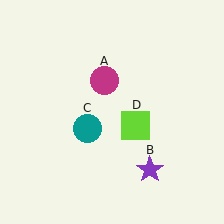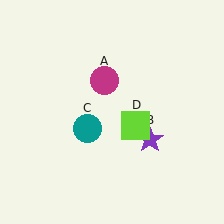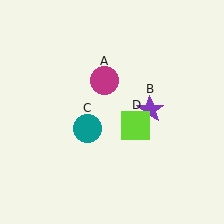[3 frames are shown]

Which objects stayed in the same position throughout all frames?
Magenta circle (object A) and teal circle (object C) and lime square (object D) remained stationary.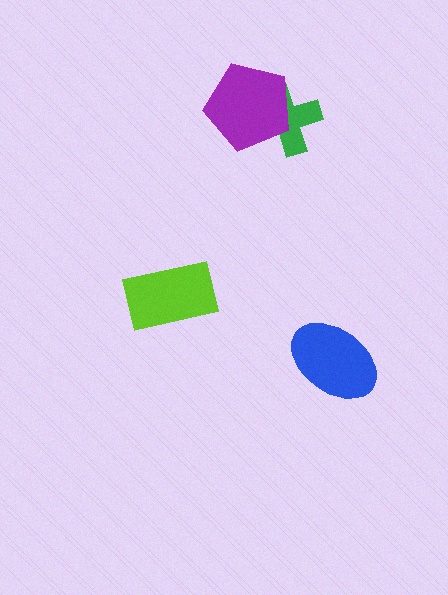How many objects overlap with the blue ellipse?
0 objects overlap with the blue ellipse.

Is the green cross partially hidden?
Yes, it is partially covered by another shape.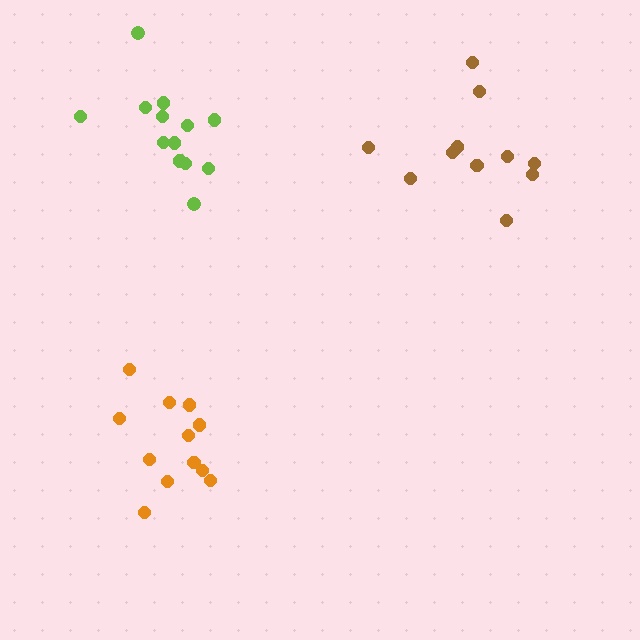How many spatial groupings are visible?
There are 3 spatial groupings.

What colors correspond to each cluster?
The clusters are colored: brown, orange, lime.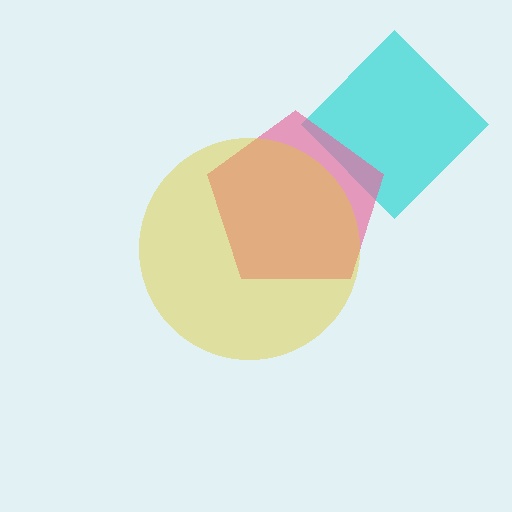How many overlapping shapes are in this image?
There are 3 overlapping shapes in the image.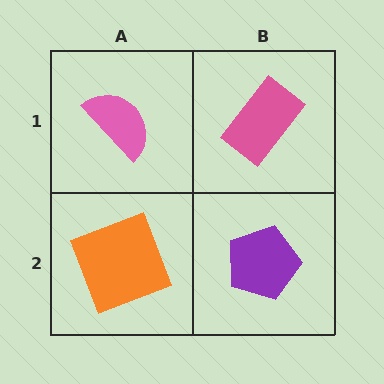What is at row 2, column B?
A purple pentagon.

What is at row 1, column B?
A pink rectangle.